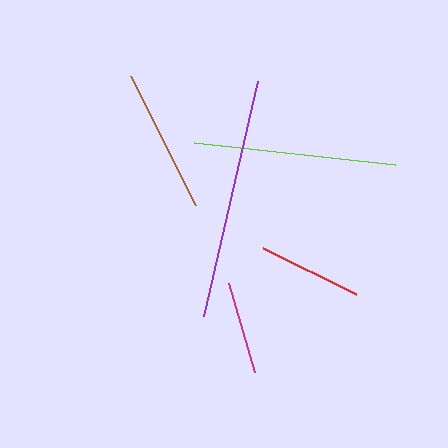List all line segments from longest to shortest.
From longest to shortest: purple, lime, brown, red, magenta.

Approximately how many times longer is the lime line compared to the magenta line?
The lime line is approximately 2.2 times the length of the magenta line.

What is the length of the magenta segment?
The magenta segment is approximately 92 pixels long.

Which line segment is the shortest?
The magenta line is the shortest at approximately 92 pixels.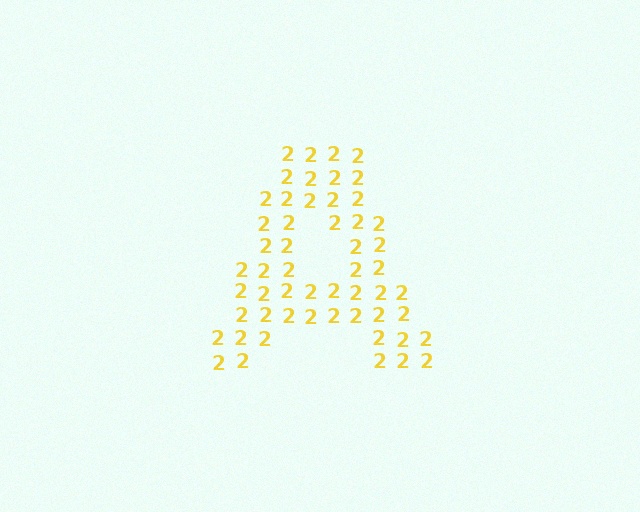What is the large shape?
The large shape is the letter A.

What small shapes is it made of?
It is made of small digit 2's.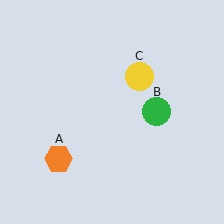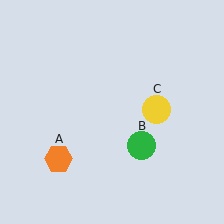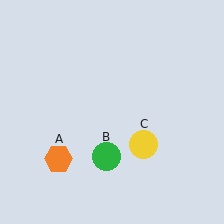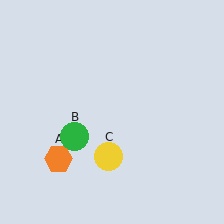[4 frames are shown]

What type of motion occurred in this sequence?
The green circle (object B), yellow circle (object C) rotated clockwise around the center of the scene.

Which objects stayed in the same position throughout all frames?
Orange hexagon (object A) remained stationary.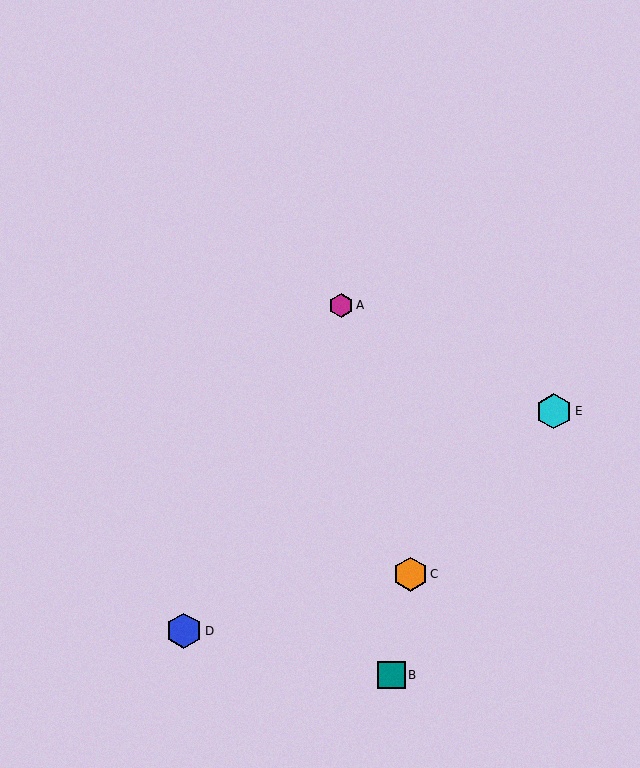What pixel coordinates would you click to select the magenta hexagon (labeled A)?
Click at (341, 305) to select the magenta hexagon A.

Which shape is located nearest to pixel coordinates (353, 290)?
The magenta hexagon (labeled A) at (341, 305) is nearest to that location.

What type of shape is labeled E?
Shape E is a cyan hexagon.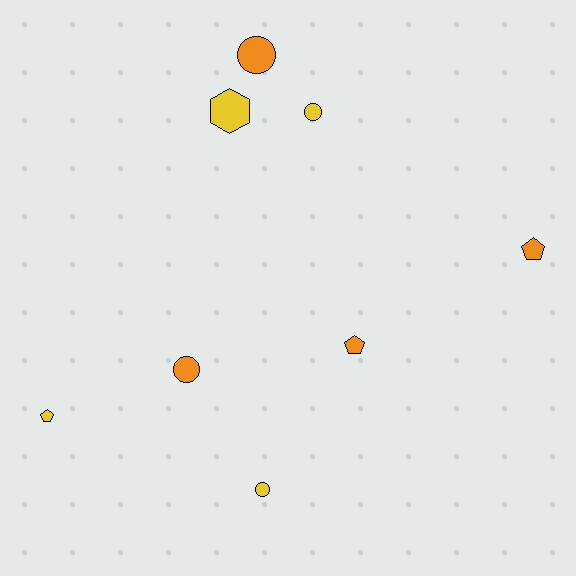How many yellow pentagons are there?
There is 1 yellow pentagon.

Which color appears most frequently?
Orange, with 4 objects.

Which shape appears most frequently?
Circle, with 4 objects.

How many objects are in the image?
There are 8 objects.